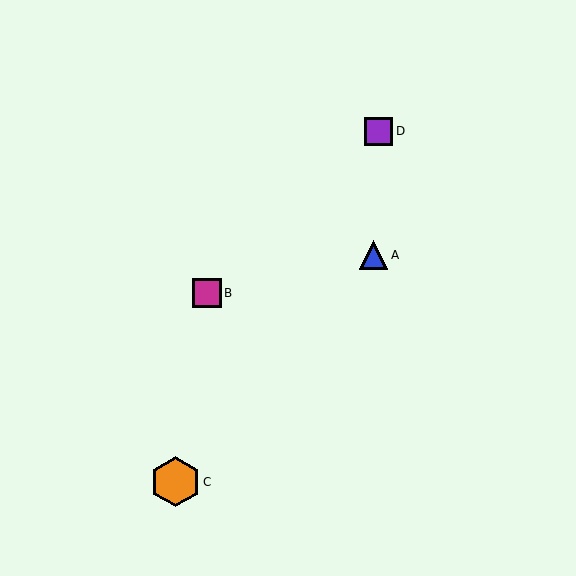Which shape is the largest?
The orange hexagon (labeled C) is the largest.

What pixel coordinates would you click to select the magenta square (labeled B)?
Click at (207, 293) to select the magenta square B.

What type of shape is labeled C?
Shape C is an orange hexagon.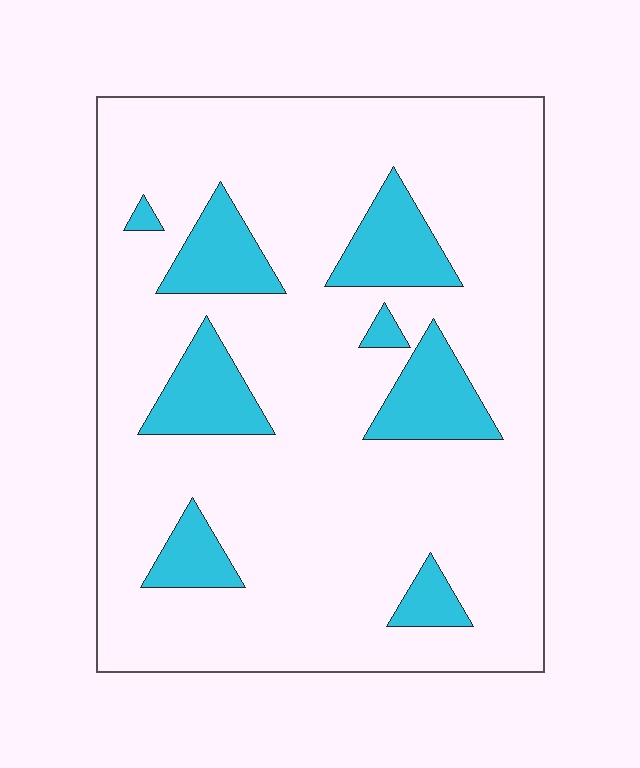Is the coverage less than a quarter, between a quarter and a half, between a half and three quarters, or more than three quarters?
Less than a quarter.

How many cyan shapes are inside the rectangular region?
8.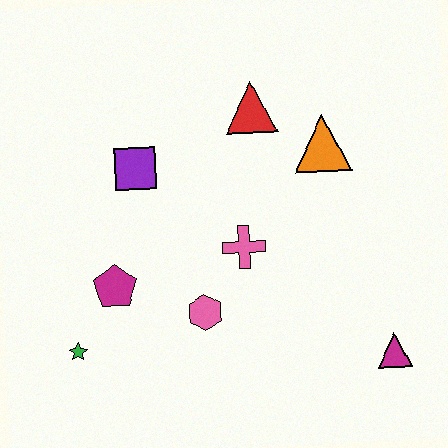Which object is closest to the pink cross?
The pink hexagon is closest to the pink cross.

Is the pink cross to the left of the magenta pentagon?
No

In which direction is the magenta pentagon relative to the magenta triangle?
The magenta pentagon is to the left of the magenta triangle.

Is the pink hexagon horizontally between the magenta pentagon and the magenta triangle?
Yes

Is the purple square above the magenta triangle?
Yes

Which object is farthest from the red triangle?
The green star is farthest from the red triangle.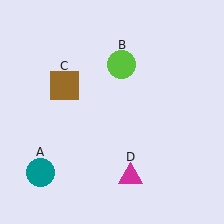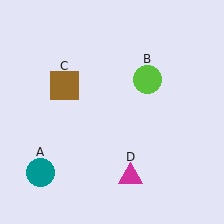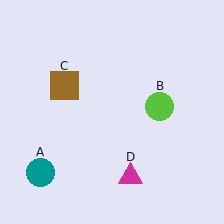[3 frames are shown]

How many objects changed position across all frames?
1 object changed position: lime circle (object B).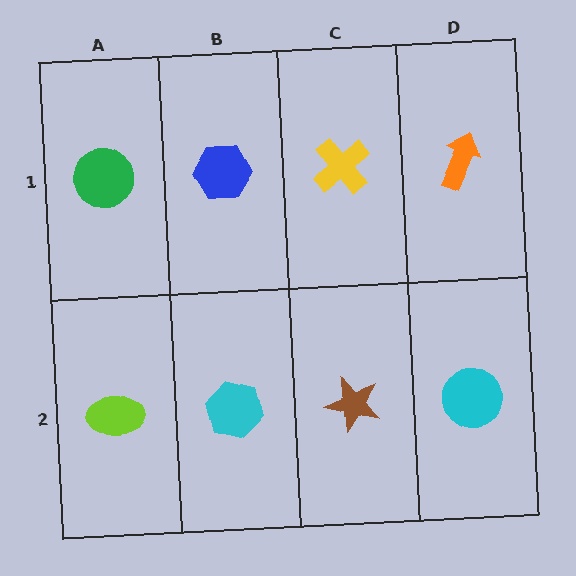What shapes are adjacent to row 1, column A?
A lime ellipse (row 2, column A), a blue hexagon (row 1, column B).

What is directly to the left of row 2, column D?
A brown star.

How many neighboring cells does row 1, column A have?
2.